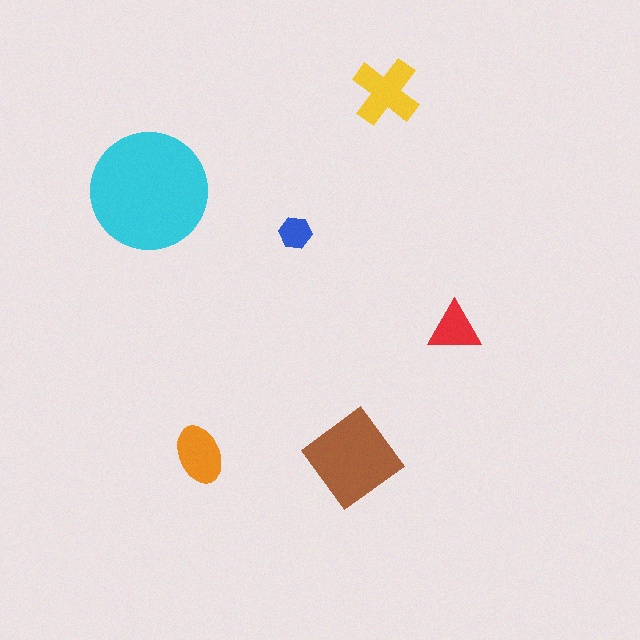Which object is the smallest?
The blue hexagon.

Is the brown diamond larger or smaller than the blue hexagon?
Larger.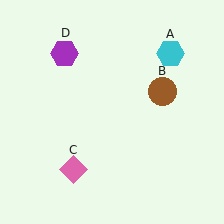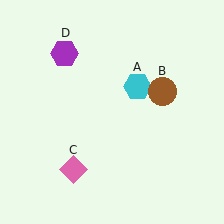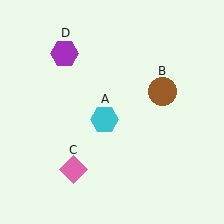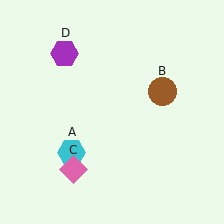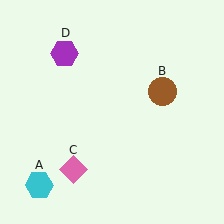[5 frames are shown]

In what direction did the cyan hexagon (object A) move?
The cyan hexagon (object A) moved down and to the left.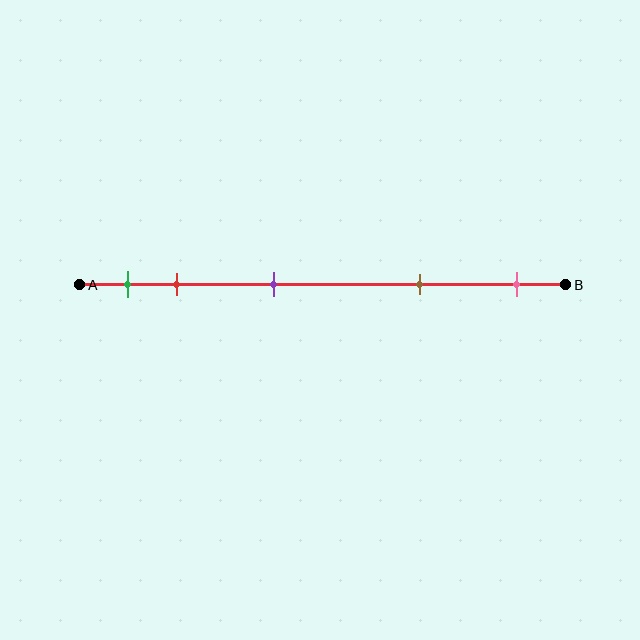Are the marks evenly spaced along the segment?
No, the marks are not evenly spaced.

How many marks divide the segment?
There are 5 marks dividing the segment.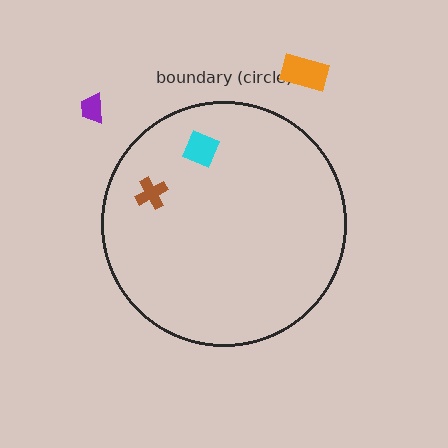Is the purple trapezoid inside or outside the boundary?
Outside.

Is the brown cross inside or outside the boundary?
Inside.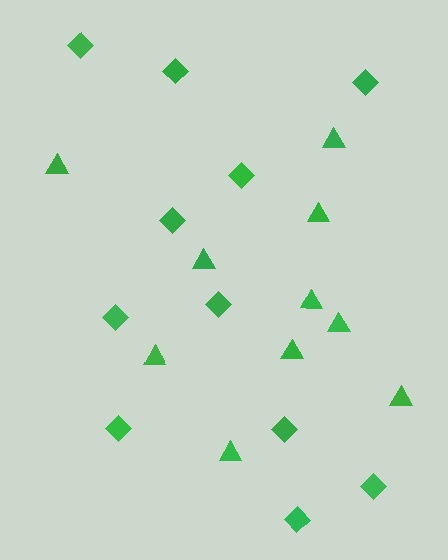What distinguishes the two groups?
There are 2 groups: one group of diamonds (11) and one group of triangles (10).